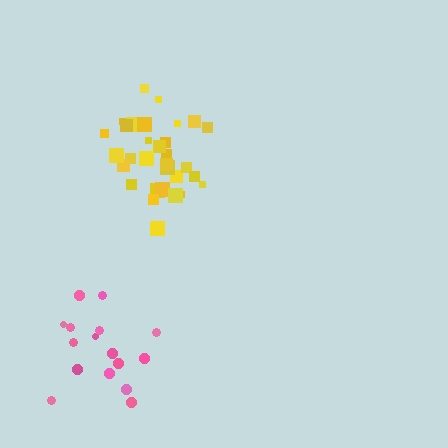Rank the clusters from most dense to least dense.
yellow, pink.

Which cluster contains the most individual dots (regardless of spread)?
Yellow (32).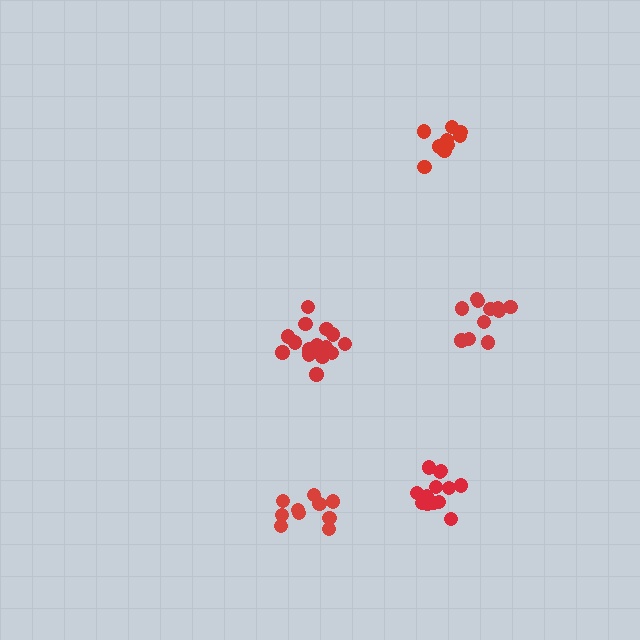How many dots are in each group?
Group 1: 13 dots, Group 2: 9 dots, Group 3: 10 dots, Group 4: 15 dots, Group 5: 11 dots (58 total).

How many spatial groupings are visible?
There are 5 spatial groupings.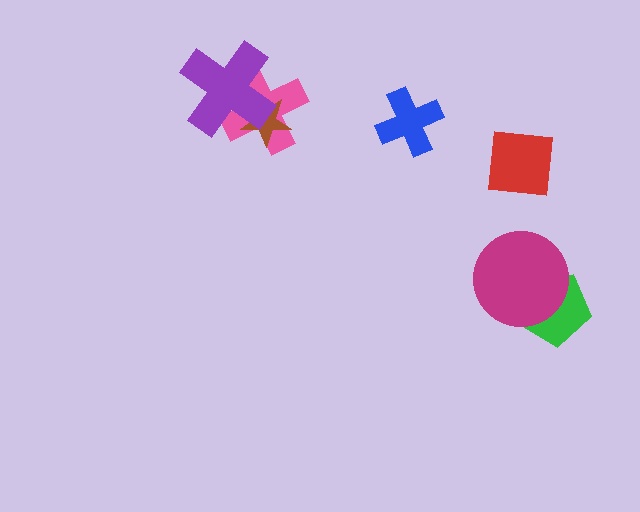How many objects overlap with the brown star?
2 objects overlap with the brown star.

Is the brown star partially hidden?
Yes, it is partially covered by another shape.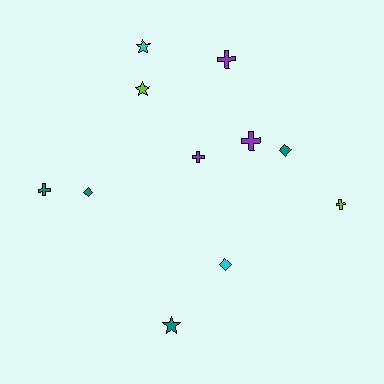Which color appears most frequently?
Teal, with 4 objects.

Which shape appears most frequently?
Cross, with 5 objects.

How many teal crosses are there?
There is 1 teal cross.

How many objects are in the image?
There are 11 objects.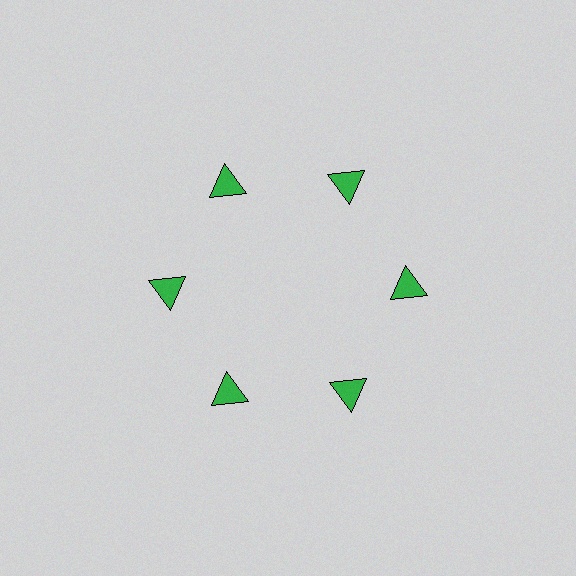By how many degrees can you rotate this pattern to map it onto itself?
The pattern maps onto itself every 60 degrees of rotation.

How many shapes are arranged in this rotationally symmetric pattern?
There are 6 shapes, arranged in 6 groups of 1.